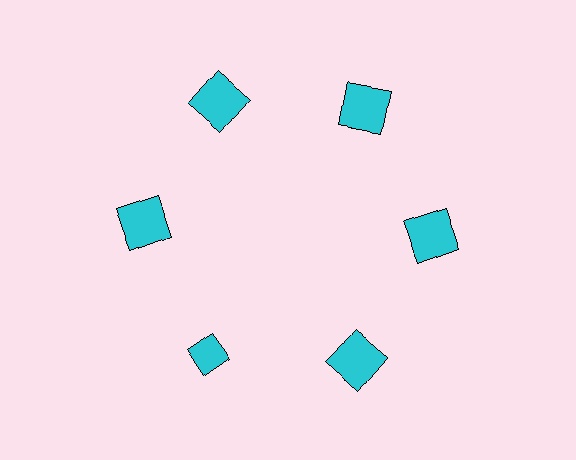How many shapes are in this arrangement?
There are 6 shapes arranged in a ring pattern.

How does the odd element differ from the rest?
It has a different shape: diamond instead of square.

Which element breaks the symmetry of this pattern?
The cyan diamond at roughly the 7 o'clock position breaks the symmetry. All other shapes are cyan squares.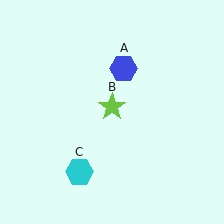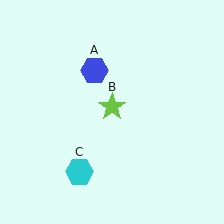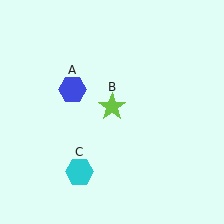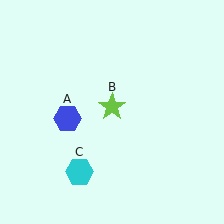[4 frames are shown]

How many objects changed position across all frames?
1 object changed position: blue hexagon (object A).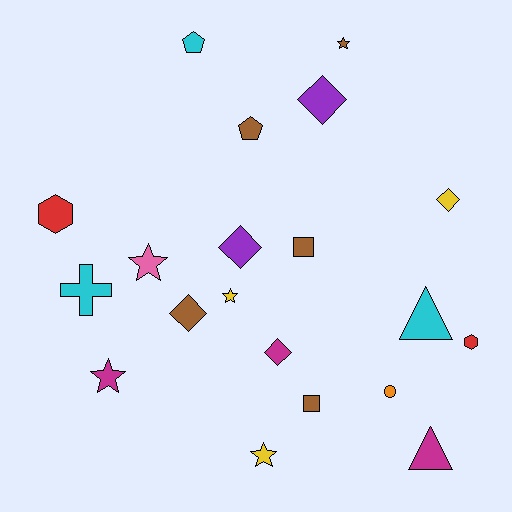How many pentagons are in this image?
There are 2 pentagons.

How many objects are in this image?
There are 20 objects.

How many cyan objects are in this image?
There are 3 cyan objects.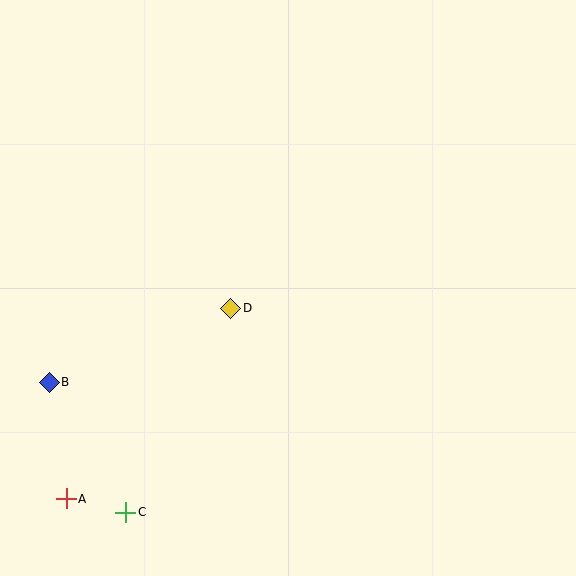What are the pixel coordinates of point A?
Point A is at (66, 499).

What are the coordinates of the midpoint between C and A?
The midpoint between C and A is at (96, 506).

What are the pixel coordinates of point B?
Point B is at (49, 382).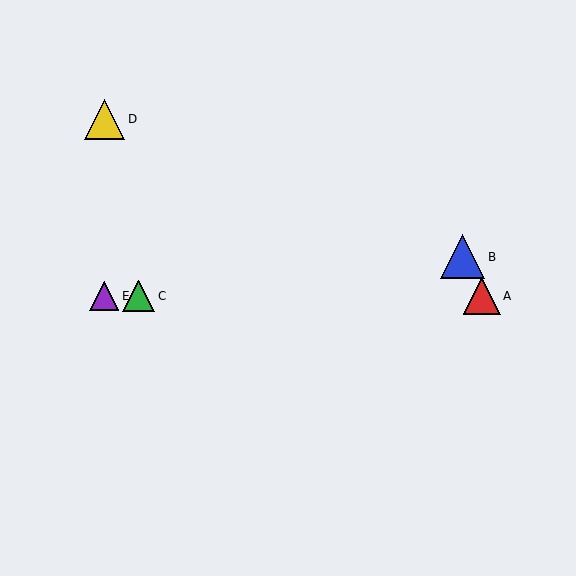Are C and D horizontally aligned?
No, C is at y≈296 and D is at y≈119.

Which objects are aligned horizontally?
Objects A, C, E are aligned horizontally.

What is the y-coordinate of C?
Object C is at y≈296.